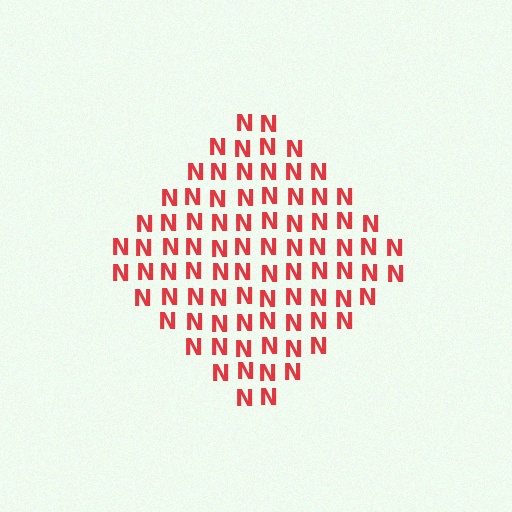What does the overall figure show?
The overall figure shows a diamond.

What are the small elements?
The small elements are letter N's.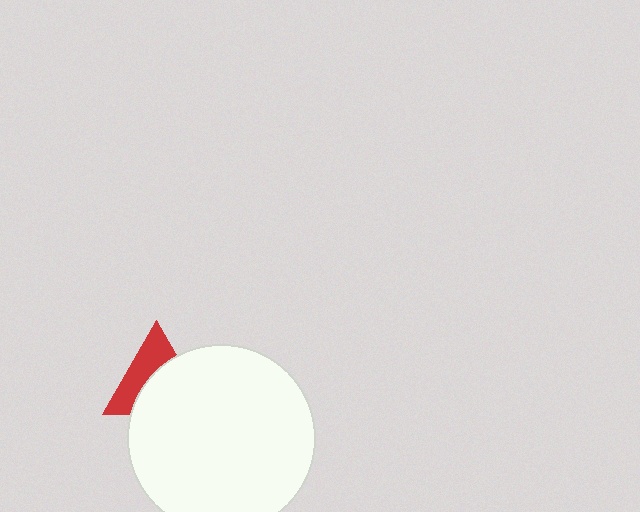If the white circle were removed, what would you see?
You would see the complete red triangle.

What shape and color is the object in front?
The object in front is a white circle.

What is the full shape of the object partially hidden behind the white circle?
The partially hidden object is a red triangle.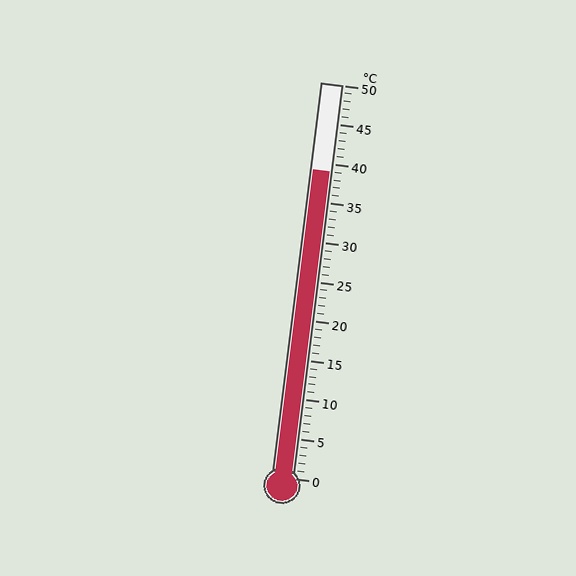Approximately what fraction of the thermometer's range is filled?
The thermometer is filled to approximately 80% of its range.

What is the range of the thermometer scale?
The thermometer scale ranges from 0°C to 50°C.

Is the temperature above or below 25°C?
The temperature is above 25°C.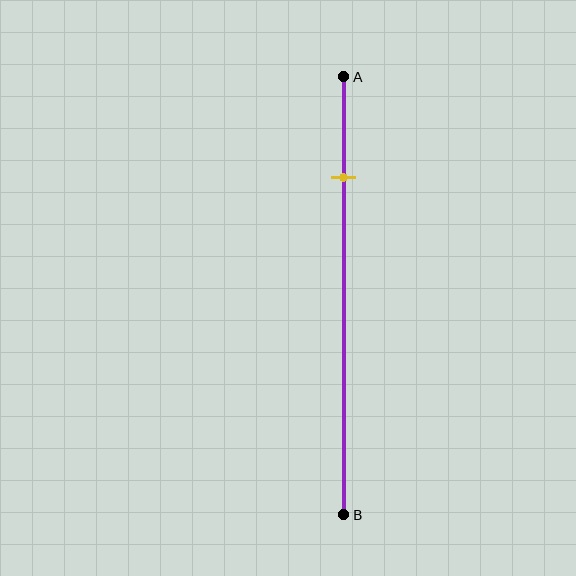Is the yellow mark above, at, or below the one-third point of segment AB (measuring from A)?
The yellow mark is above the one-third point of segment AB.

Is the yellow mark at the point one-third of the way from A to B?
No, the mark is at about 25% from A, not at the 33% one-third point.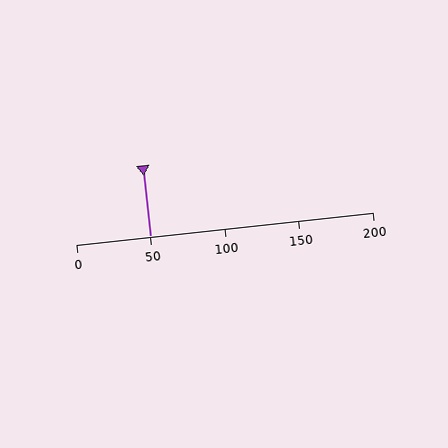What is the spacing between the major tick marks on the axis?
The major ticks are spaced 50 apart.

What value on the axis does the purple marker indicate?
The marker indicates approximately 50.